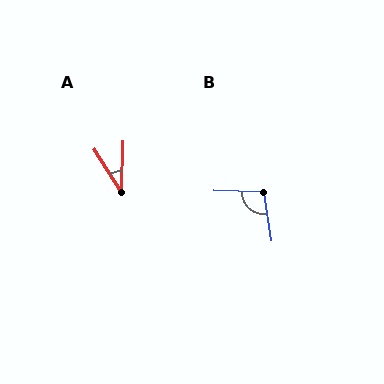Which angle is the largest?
B, at approximately 101 degrees.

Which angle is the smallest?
A, at approximately 34 degrees.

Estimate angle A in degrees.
Approximately 34 degrees.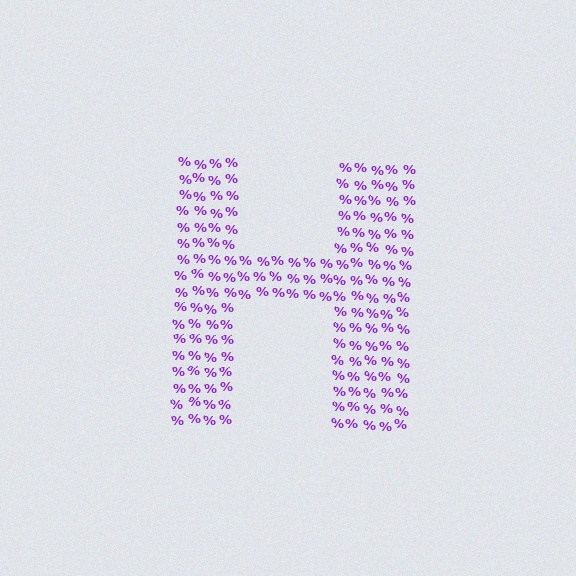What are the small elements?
The small elements are percent signs.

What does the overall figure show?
The overall figure shows the letter H.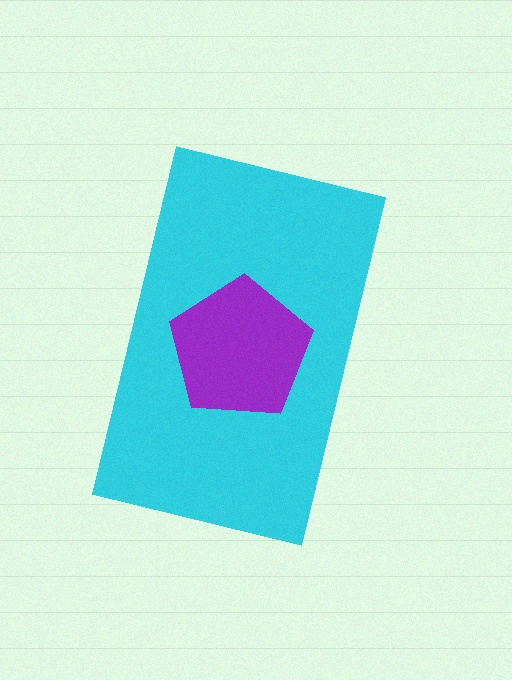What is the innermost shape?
The purple pentagon.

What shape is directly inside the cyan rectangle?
The purple pentagon.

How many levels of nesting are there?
2.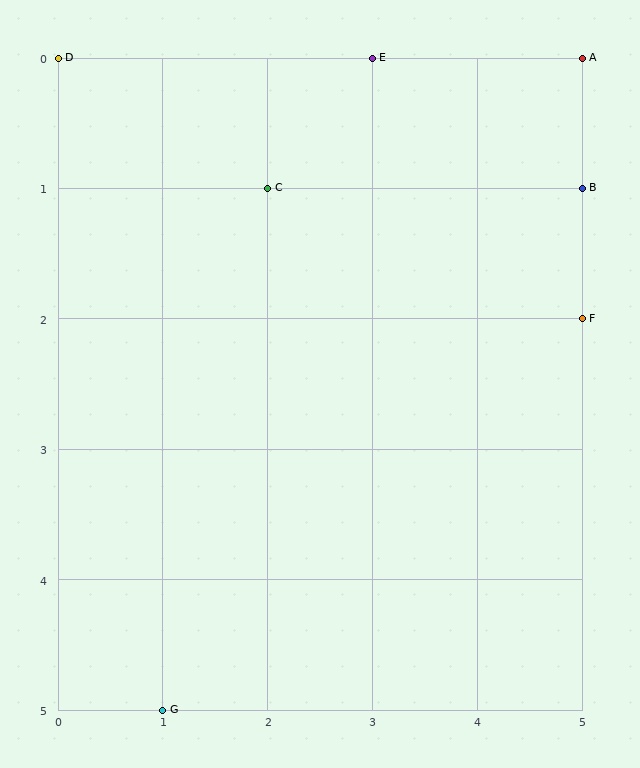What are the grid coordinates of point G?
Point G is at grid coordinates (1, 5).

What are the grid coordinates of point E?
Point E is at grid coordinates (3, 0).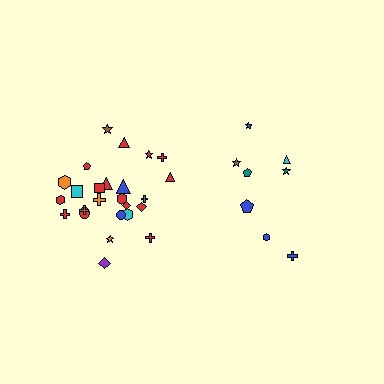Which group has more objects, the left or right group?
The left group.